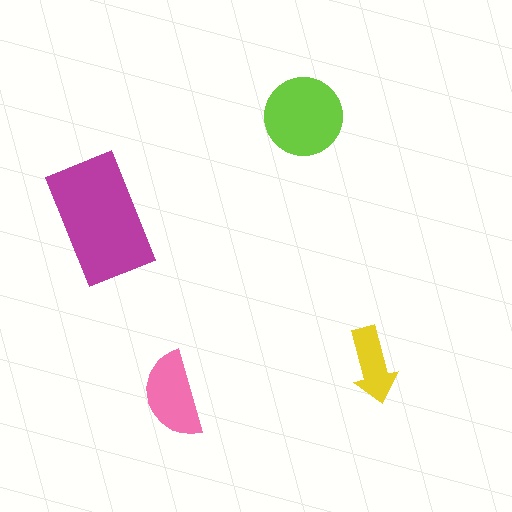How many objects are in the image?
There are 4 objects in the image.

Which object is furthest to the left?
The magenta rectangle is leftmost.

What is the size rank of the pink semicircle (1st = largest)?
3rd.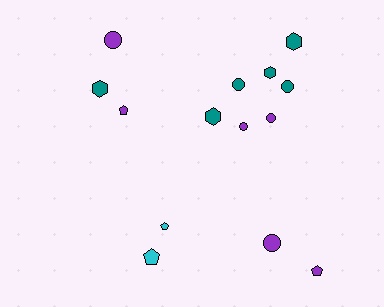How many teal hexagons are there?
There are 4 teal hexagons.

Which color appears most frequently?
Teal, with 6 objects.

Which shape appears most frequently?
Circle, with 6 objects.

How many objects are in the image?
There are 14 objects.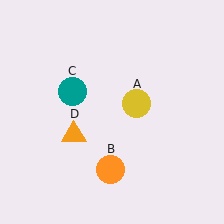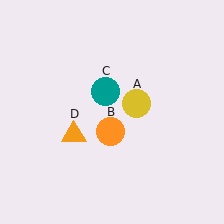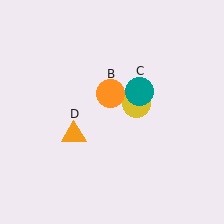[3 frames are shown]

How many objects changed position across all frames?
2 objects changed position: orange circle (object B), teal circle (object C).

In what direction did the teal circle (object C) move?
The teal circle (object C) moved right.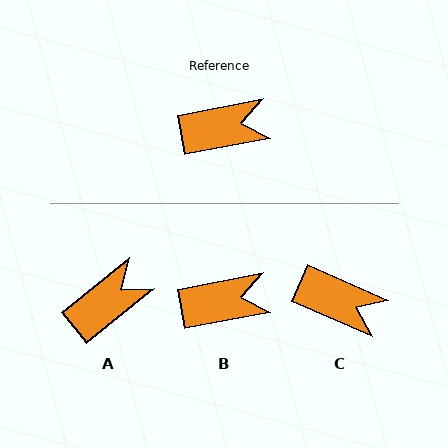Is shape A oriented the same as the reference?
No, it is off by about 28 degrees.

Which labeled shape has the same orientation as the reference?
B.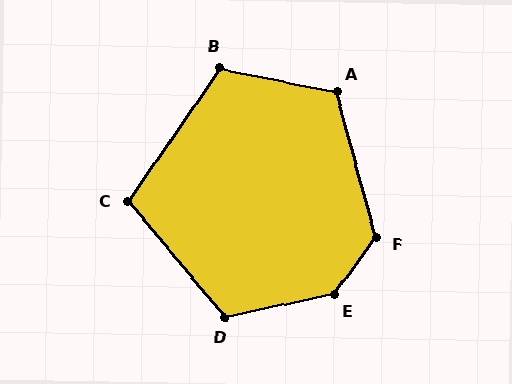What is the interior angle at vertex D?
Approximately 118 degrees (obtuse).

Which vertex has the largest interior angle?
E, at approximately 138 degrees.